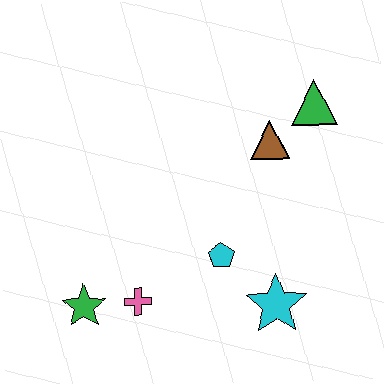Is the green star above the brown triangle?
No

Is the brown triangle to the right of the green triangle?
No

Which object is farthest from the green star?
The green triangle is farthest from the green star.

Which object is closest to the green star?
The pink cross is closest to the green star.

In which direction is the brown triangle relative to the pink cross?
The brown triangle is above the pink cross.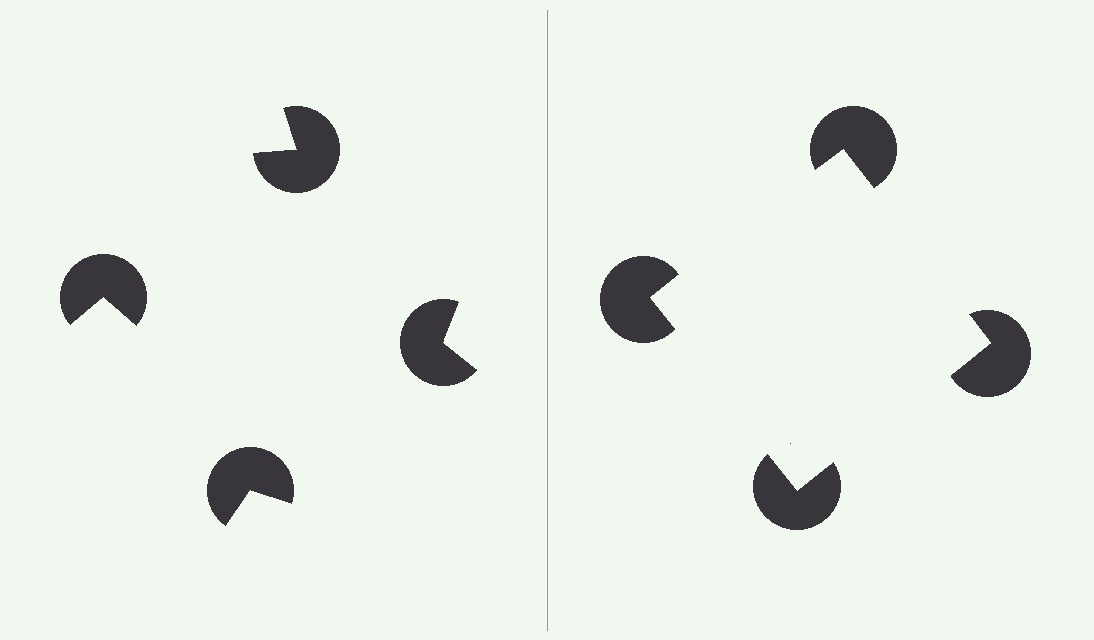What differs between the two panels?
The pac-man discs are positioned identically on both sides; only the wedge orientations differ. On the right they align to a square; on the left they are misaligned.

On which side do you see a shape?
An illusory square appears on the right side. On the left side the wedge cuts are rotated, so no coherent shape forms.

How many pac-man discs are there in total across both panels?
8 — 4 on each side.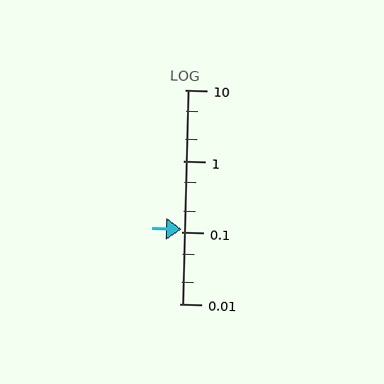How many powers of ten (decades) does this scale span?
The scale spans 3 decades, from 0.01 to 10.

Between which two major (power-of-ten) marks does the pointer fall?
The pointer is between 0.1 and 1.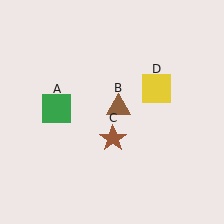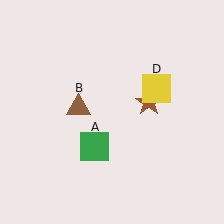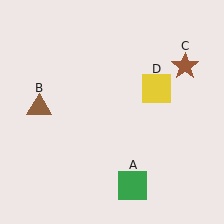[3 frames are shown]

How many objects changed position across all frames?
3 objects changed position: green square (object A), brown triangle (object B), brown star (object C).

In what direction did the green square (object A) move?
The green square (object A) moved down and to the right.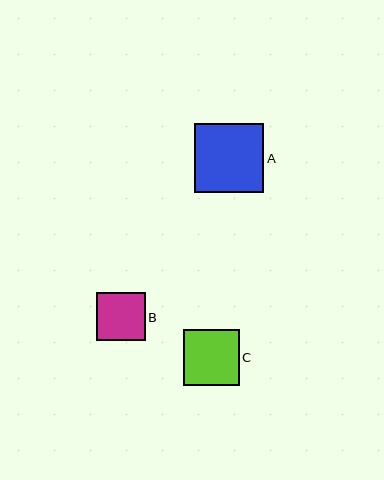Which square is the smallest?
Square B is the smallest with a size of approximately 48 pixels.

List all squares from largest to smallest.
From largest to smallest: A, C, B.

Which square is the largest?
Square A is the largest with a size of approximately 69 pixels.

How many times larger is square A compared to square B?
Square A is approximately 1.4 times the size of square B.